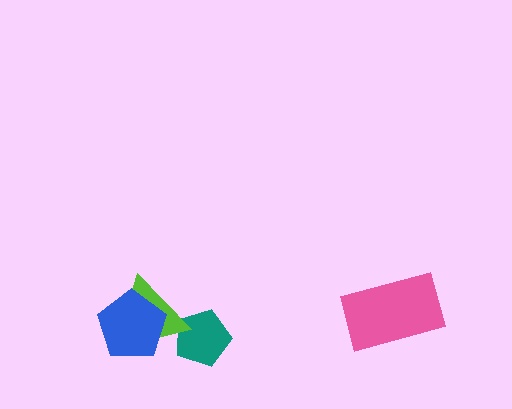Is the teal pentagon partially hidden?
Yes, it is partially covered by another shape.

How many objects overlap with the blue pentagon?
1 object overlaps with the blue pentagon.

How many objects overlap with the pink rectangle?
0 objects overlap with the pink rectangle.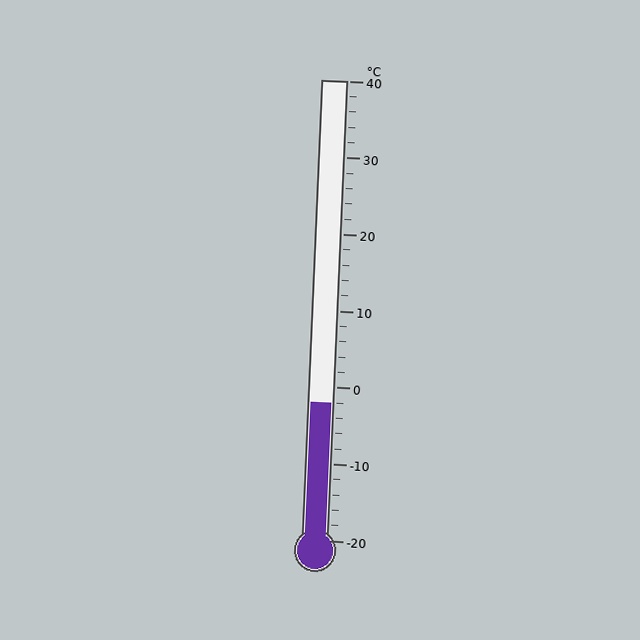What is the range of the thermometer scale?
The thermometer scale ranges from -20°C to 40°C.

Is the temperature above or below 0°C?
The temperature is below 0°C.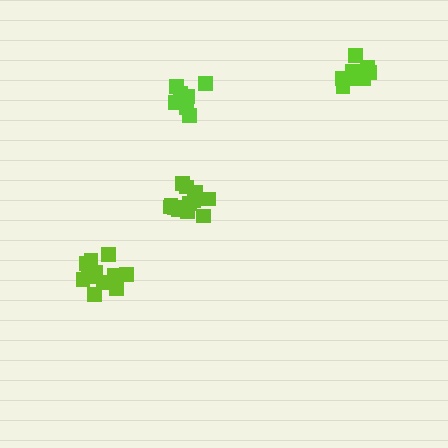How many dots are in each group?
Group 1: 12 dots, Group 2: 9 dots, Group 3: 8 dots, Group 4: 12 dots (41 total).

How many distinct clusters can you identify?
There are 4 distinct clusters.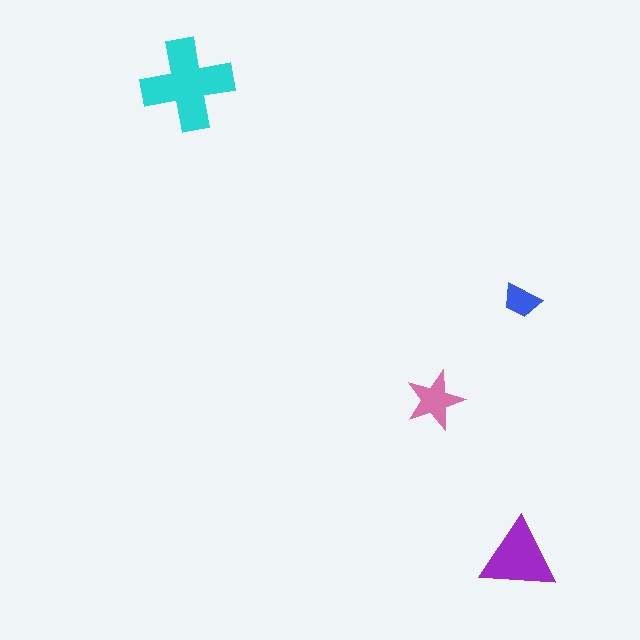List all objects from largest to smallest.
The cyan cross, the purple triangle, the pink star, the blue trapezoid.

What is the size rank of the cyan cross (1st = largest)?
1st.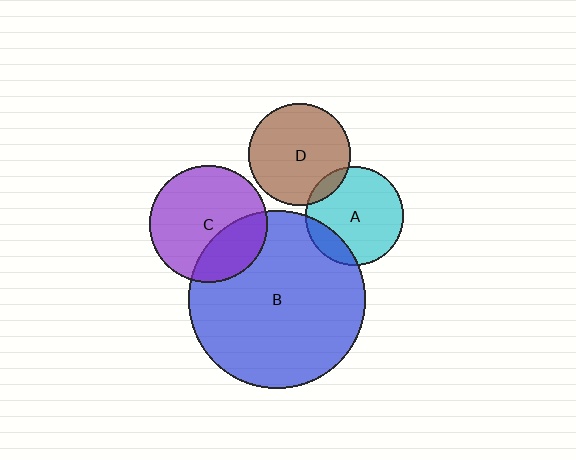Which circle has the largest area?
Circle B (blue).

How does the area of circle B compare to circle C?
Approximately 2.3 times.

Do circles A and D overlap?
Yes.